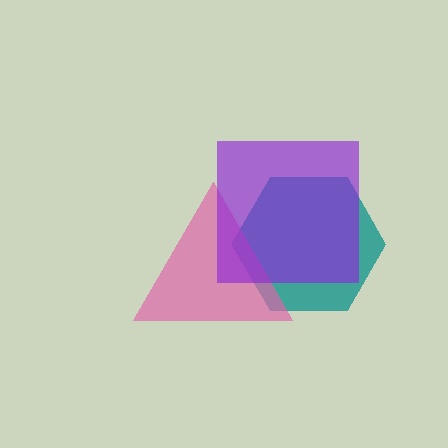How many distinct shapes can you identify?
There are 3 distinct shapes: a teal hexagon, a pink triangle, a purple square.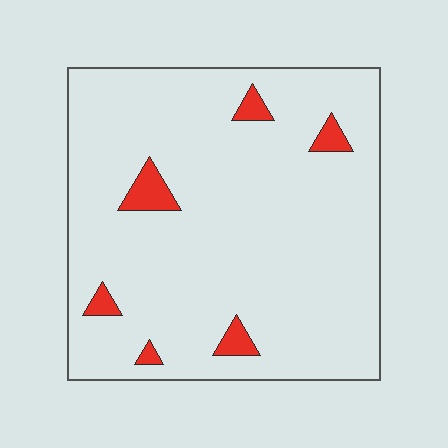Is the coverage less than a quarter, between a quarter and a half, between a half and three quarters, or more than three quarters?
Less than a quarter.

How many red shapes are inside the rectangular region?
6.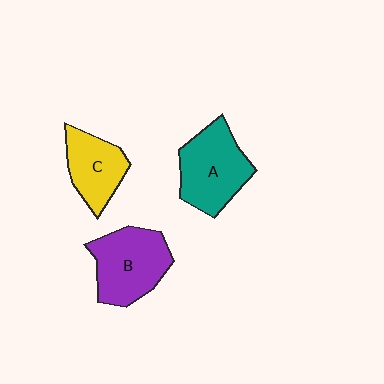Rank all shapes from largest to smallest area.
From largest to smallest: B (purple), A (teal), C (yellow).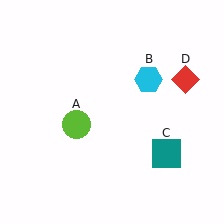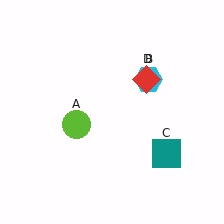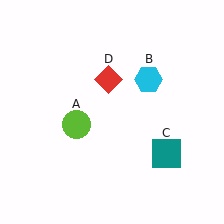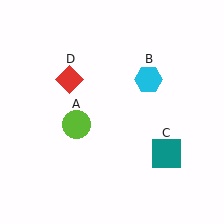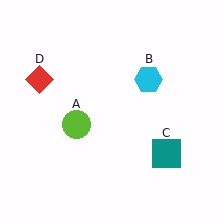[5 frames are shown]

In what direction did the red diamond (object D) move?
The red diamond (object D) moved left.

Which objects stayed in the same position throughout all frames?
Lime circle (object A) and cyan hexagon (object B) and teal square (object C) remained stationary.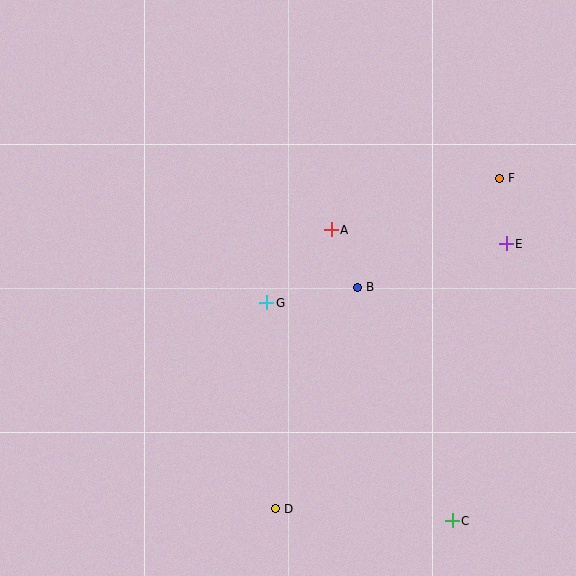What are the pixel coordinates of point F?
Point F is at (499, 178).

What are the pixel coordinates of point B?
Point B is at (357, 287).